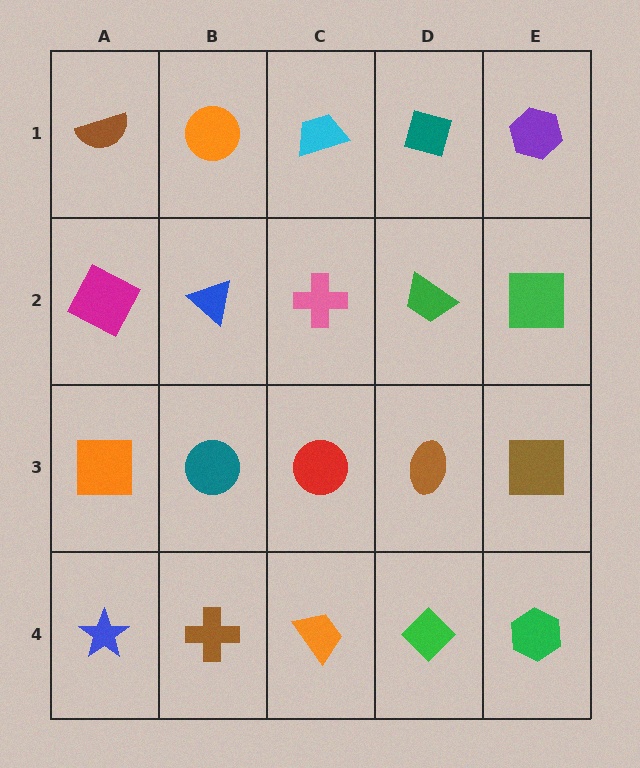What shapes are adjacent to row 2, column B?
An orange circle (row 1, column B), a teal circle (row 3, column B), a magenta square (row 2, column A), a pink cross (row 2, column C).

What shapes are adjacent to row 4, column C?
A red circle (row 3, column C), a brown cross (row 4, column B), a green diamond (row 4, column D).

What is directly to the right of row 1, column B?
A cyan trapezoid.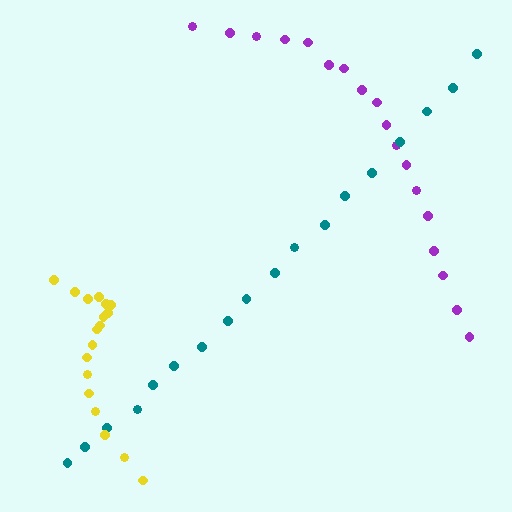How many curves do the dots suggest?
There are 3 distinct paths.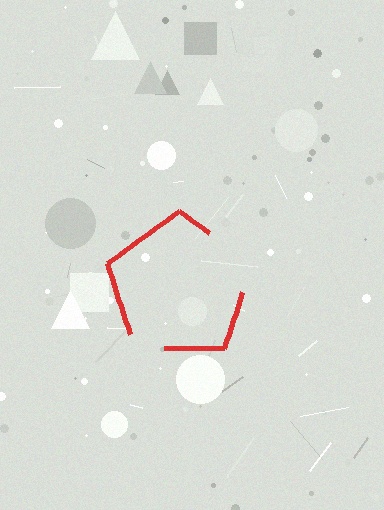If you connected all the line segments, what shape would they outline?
They would outline a pentagon.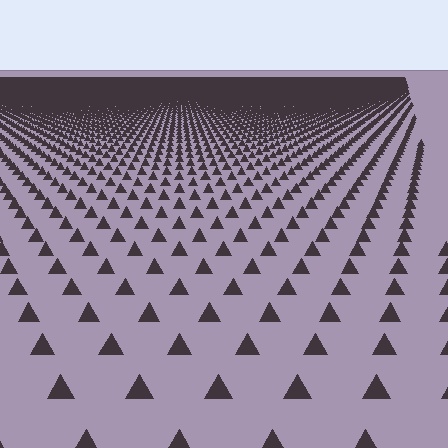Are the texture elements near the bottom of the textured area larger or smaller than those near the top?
Larger. Near the bottom, elements are closer to the viewer and appear at a bigger on-screen size.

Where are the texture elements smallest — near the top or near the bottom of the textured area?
Near the top.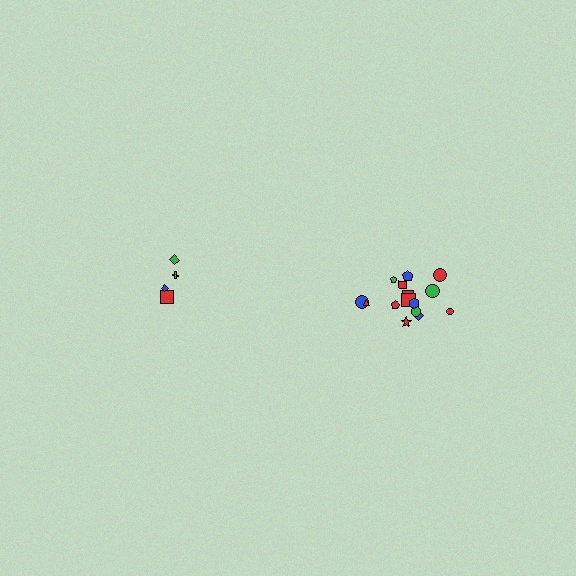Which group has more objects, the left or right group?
The right group.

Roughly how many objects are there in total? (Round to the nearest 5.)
Roughly 20 objects in total.